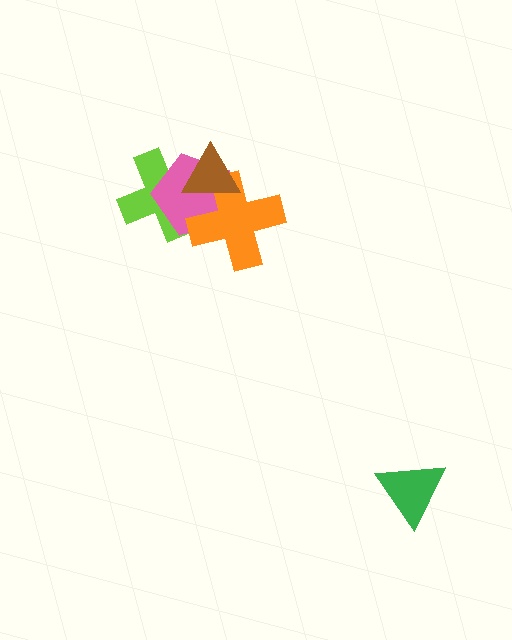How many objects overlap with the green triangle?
0 objects overlap with the green triangle.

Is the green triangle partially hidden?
No, no other shape covers it.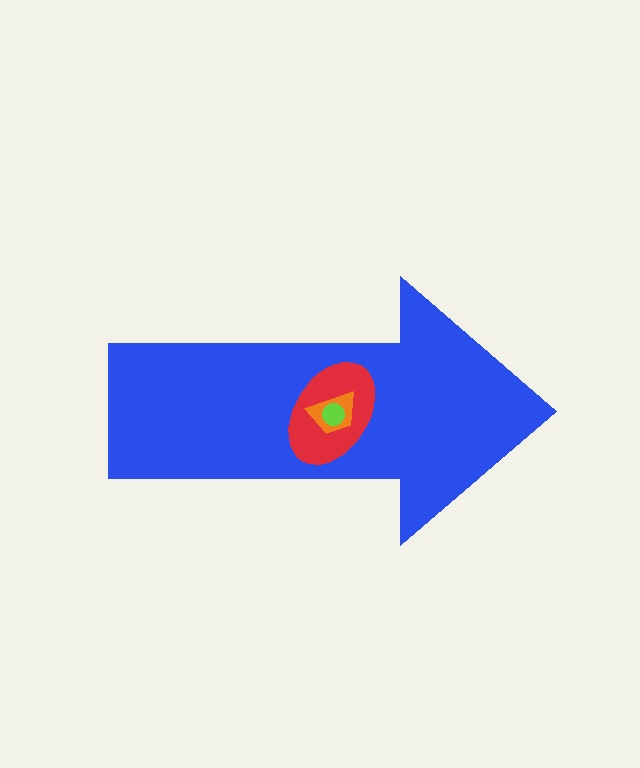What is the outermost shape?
The blue arrow.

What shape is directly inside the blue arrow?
The red ellipse.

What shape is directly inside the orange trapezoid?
The lime circle.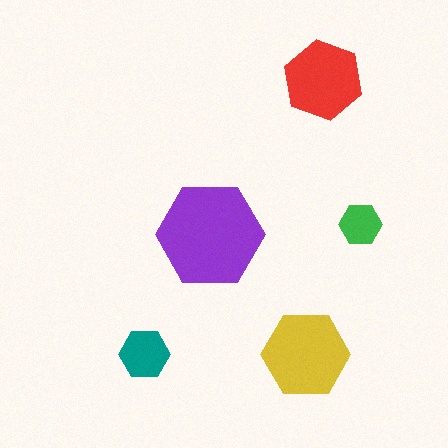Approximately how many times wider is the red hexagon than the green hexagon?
About 2 times wider.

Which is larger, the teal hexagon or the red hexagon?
The red one.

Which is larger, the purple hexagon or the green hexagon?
The purple one.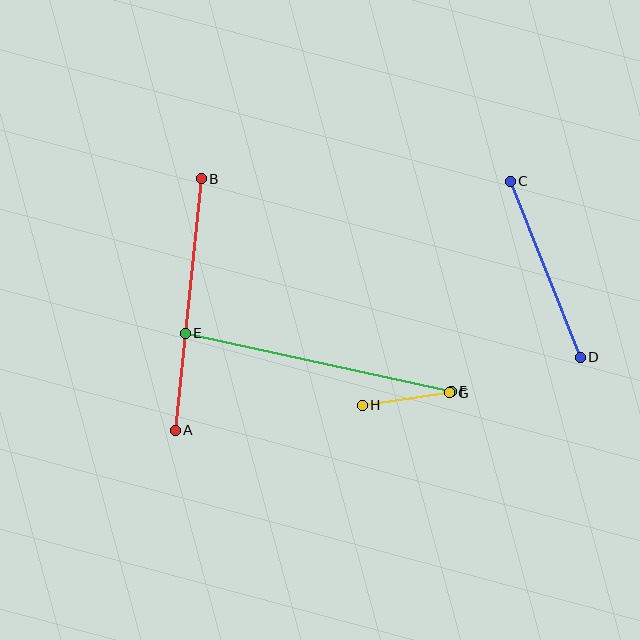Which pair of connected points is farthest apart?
Points E and F are farthest apart.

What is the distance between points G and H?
The distance is approximately 89 pixels.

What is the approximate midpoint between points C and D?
The midpoint is at approximately (545, 269) pixels.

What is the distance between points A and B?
The distance is approximately 253 pixels.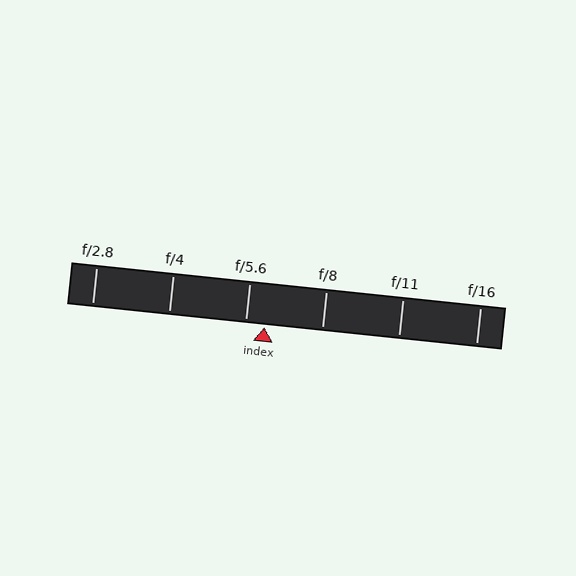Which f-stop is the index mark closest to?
The index mark is closest to f/5.6.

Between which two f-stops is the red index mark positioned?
The index mark is between f/5.6 and f/8.